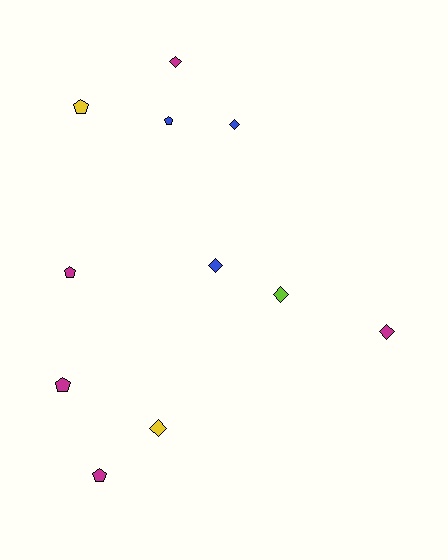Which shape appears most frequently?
Diamond, with 6 objects.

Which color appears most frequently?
Magenta, with 5 objects.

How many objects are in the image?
There are 11 objects.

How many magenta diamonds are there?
There are 2 magenta diamonds.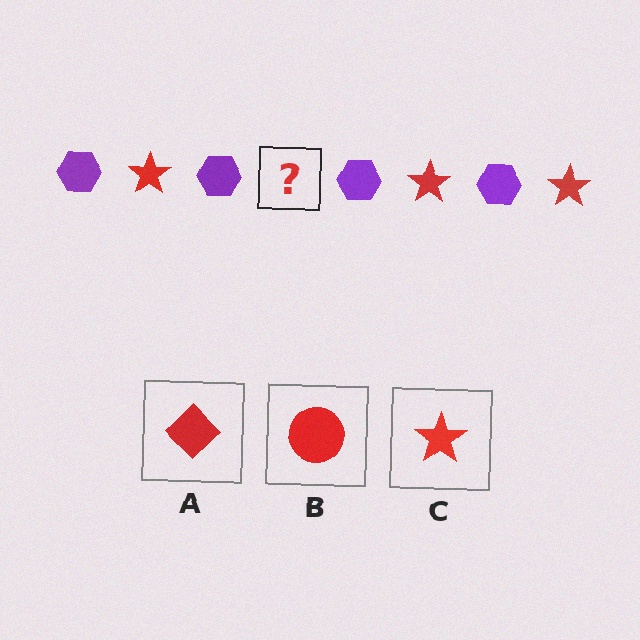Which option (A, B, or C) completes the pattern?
C.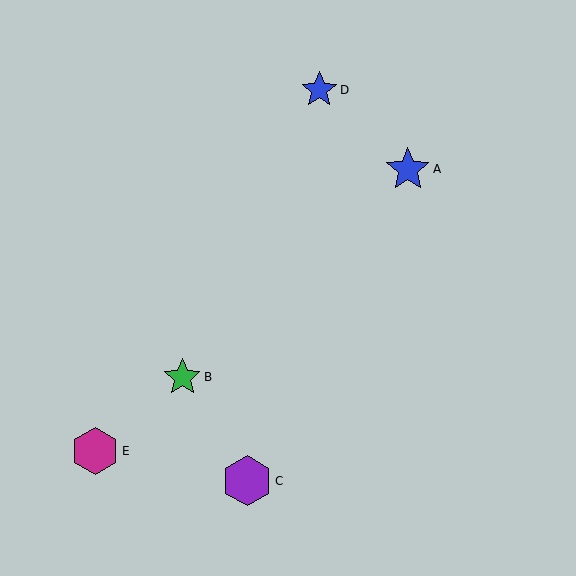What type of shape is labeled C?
Shape C is a purple hexagon.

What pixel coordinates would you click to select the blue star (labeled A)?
Click at (408, 169) to select the blue star A.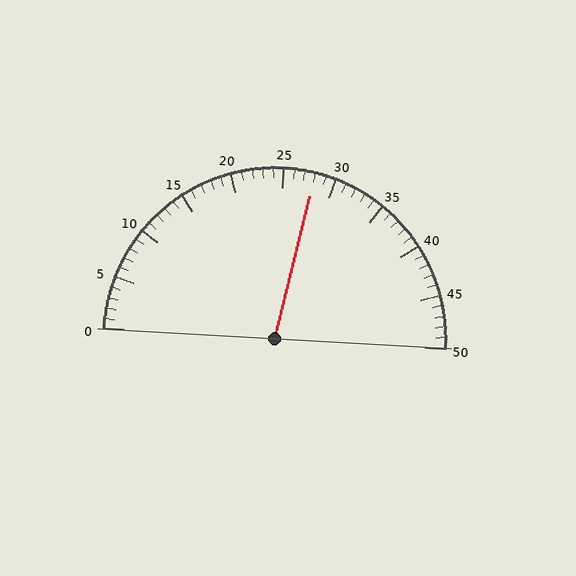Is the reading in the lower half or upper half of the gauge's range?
The reading is in the upper half of the range (0 to 50).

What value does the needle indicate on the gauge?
The needle indicates approximately 28.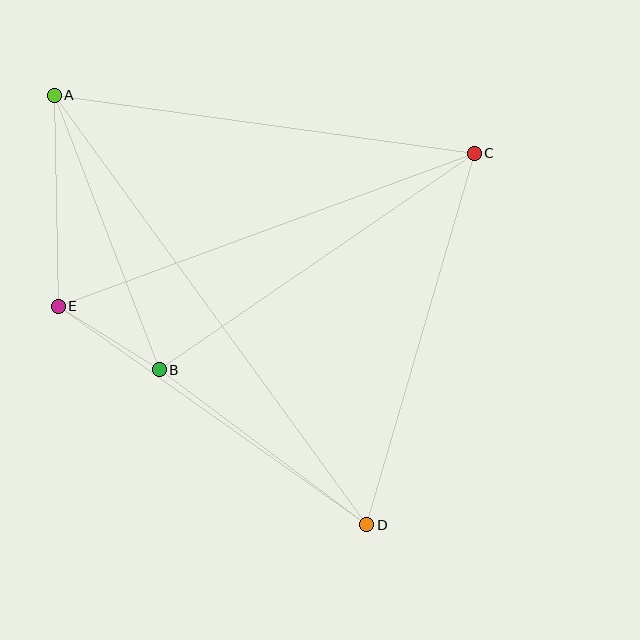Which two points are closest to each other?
Points B and E are closest to each other.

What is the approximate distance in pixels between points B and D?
The distance between B and D is approximately 259 pixels.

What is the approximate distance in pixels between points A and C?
The distance between A and C is approximately 424 pixels.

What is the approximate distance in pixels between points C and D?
The distance between C and D is approximately 387 pixels.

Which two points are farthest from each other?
Points A and D are farthest from each other.